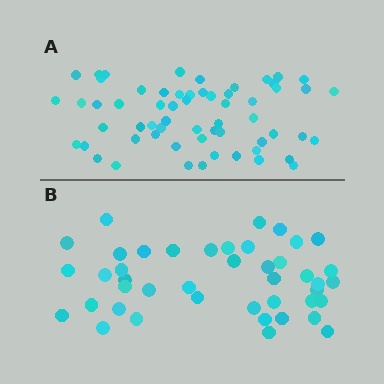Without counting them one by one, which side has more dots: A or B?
Region A (the top region) has more dots.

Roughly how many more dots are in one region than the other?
Region A has approximately 15 more dots than region B.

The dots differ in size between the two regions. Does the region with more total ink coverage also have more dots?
No. Region B has more total ink coverage because its dots are larger, but region A actually contains more individual dots. Total area can be misleading — the number of items is what matters here.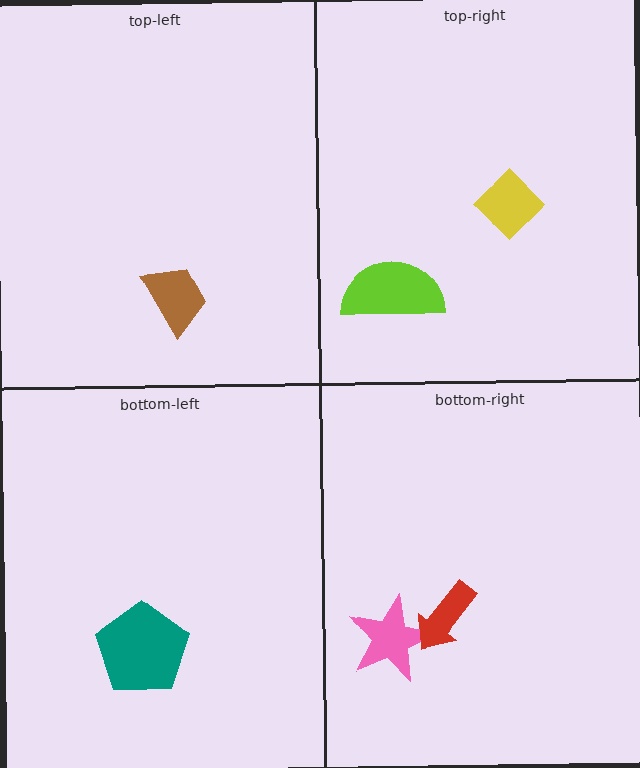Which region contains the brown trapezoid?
The top-left region.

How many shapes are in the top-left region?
1.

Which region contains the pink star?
The bottom-right region.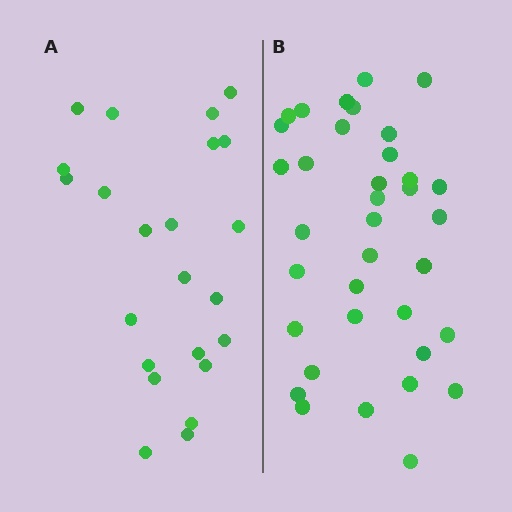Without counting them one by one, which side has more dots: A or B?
Region B (the right region) has more dots.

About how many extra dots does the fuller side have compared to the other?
Region B has approximately 15 more dots than region A.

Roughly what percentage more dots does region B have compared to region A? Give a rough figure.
About 55% more.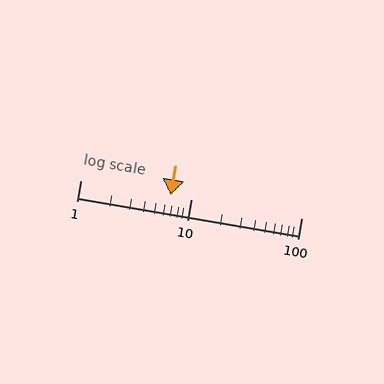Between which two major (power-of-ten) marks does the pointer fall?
The pointer is between 1 and 10.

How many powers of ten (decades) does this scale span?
The scale spans 2 decades, from 1 to 100.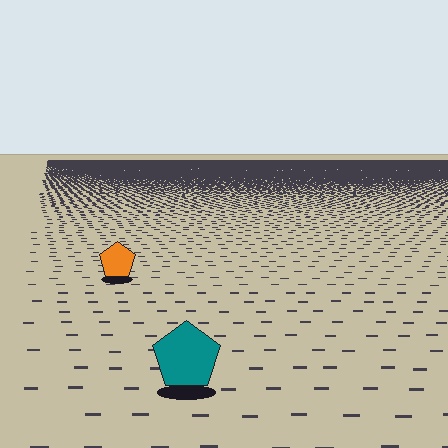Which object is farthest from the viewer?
The orange pentagon is farthest from the viewer. It appears smaller and the ground texture around it is denser.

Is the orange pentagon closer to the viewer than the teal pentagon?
No. The teal pentagon is closer — you can tell from the texture gradient: the ground texture is coarser near it.